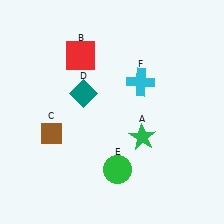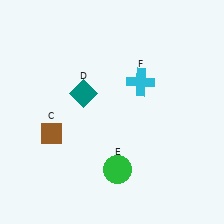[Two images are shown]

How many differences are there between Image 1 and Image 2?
There are 2 differences between the two images.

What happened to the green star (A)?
The green star (A) was removed in Image 2. It was in the bottom-right area of Image 1.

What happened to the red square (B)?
The red square (B) was removed in Image 2. It was in the top-left area of Image 1.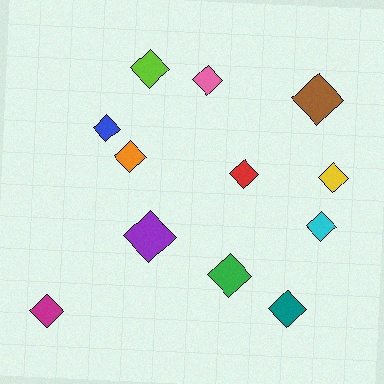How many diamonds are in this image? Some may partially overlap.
There are 12 diamonds.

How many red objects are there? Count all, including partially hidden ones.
There is 1 red object.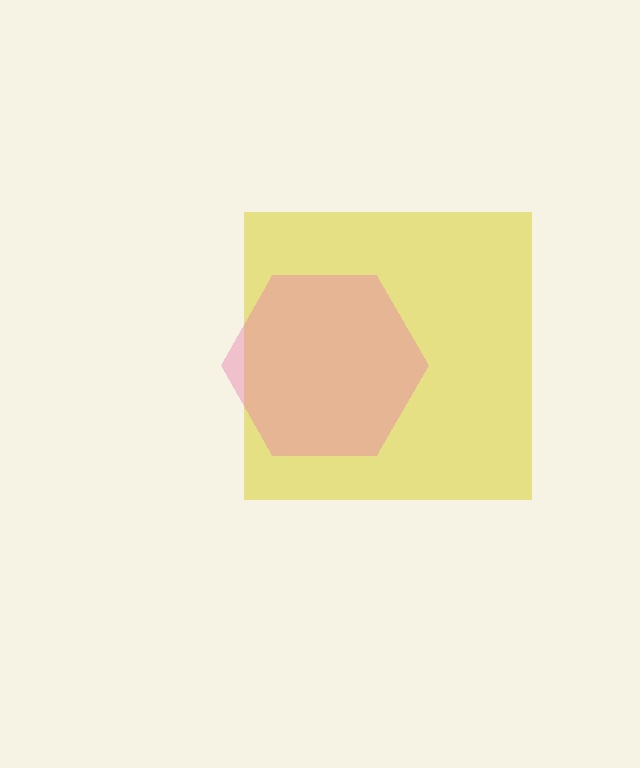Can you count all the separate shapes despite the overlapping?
Yes, there are 2 separate shapes.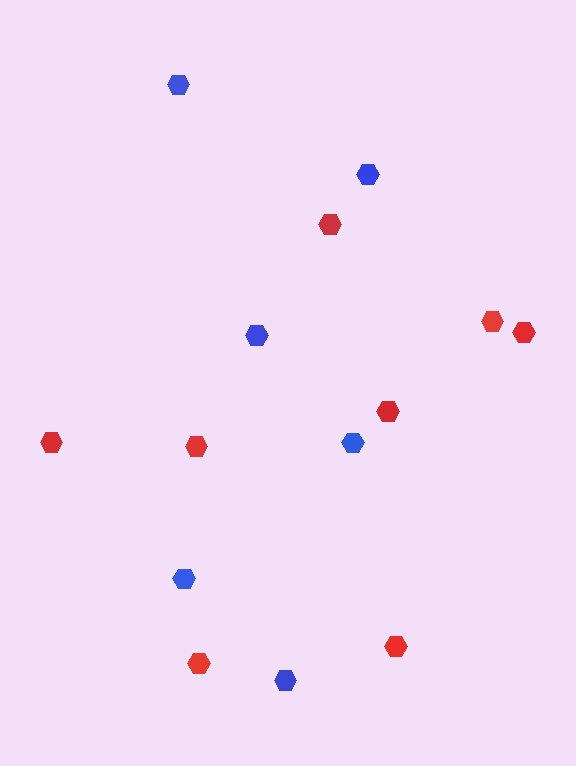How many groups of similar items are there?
There are 2 groups: one group of blue hexagons (6) and one group of red hexagons (8).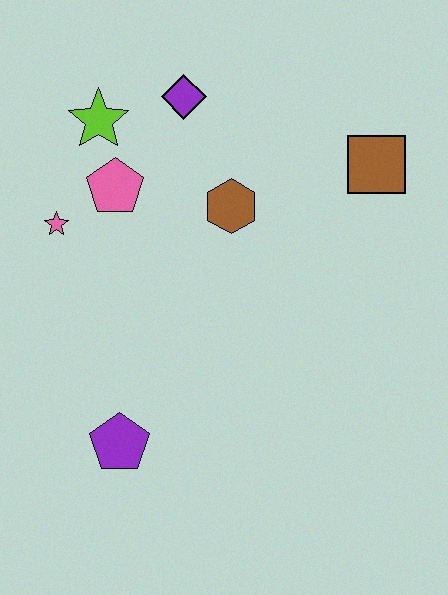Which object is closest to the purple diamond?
The lime star is closest to the purple diamond.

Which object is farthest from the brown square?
The purple pentagon is farthest from the brown square.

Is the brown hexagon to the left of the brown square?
Yes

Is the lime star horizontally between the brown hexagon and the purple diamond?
No